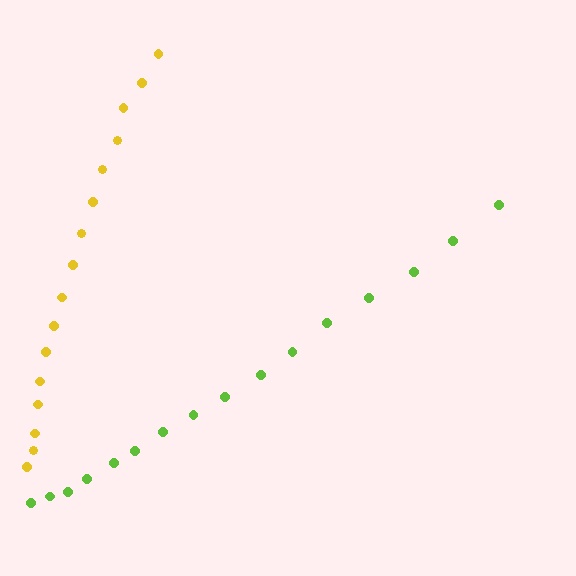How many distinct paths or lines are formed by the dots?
There are 2 distinct paths.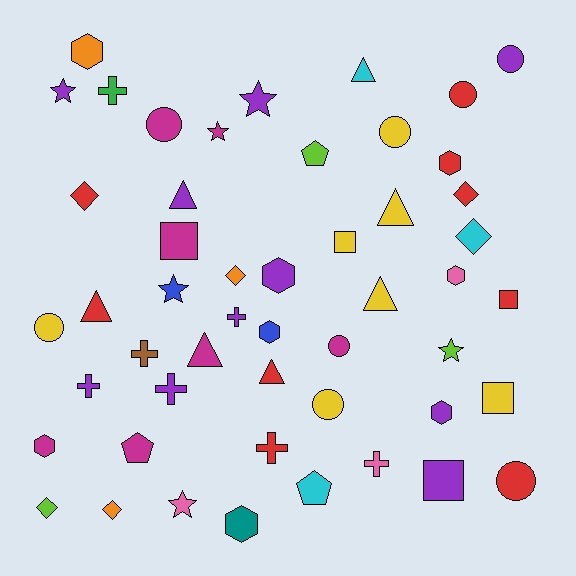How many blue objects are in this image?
There are 2 blue objects.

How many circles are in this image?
There are 8 circles.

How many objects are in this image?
There are 50 objects.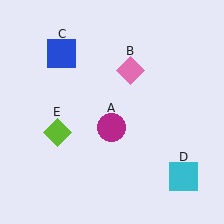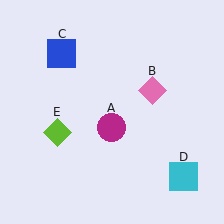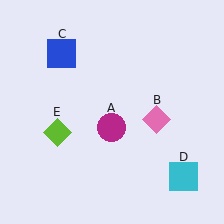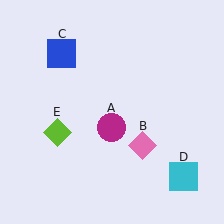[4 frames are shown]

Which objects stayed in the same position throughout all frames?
Magenta circle (object A) and blue square (object C) and cyan square (object D) and lime diamond (object E) remained stationary.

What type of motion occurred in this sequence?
The pink diamond (object B) rotated clockwise around the center of the scene.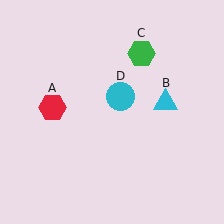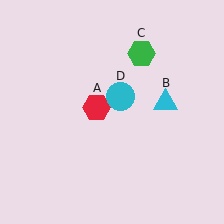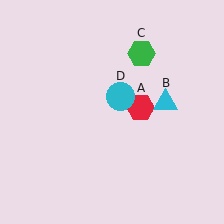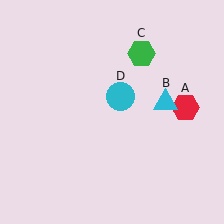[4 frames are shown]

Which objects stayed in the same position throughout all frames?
Cyan triangle (object B) and green hexagon (object C) and cyan circle (object D) remained stationary.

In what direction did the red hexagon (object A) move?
The red hexagon (object A) moved right.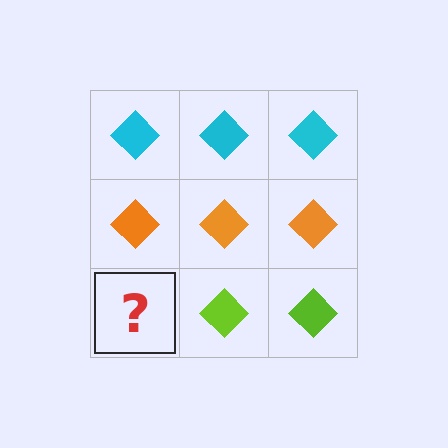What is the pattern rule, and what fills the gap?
The rule is that each row has a consistent color. The gap should be filled with a lime diamond.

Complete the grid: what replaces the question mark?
The question mark should be replaced with a lime diamond.